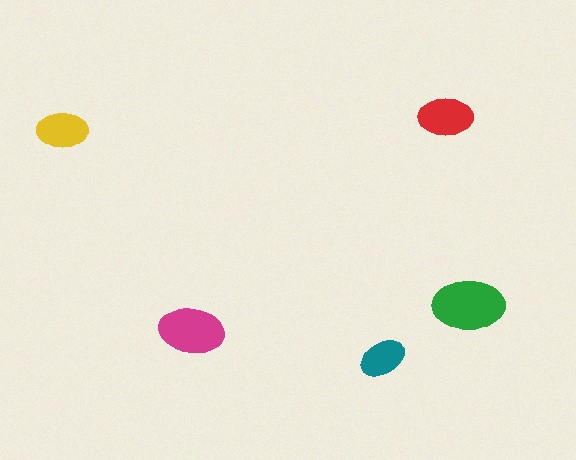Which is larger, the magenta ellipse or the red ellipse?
The magenta one.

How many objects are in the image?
There are 5 objects in the image.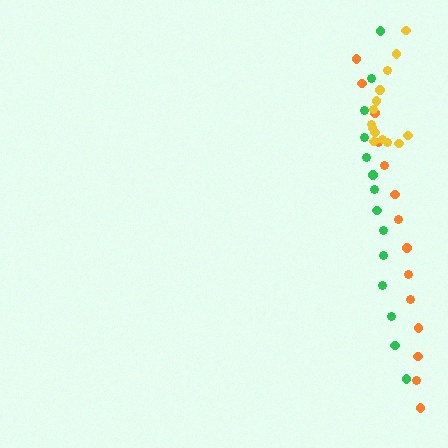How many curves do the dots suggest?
There are 3 distinct paths.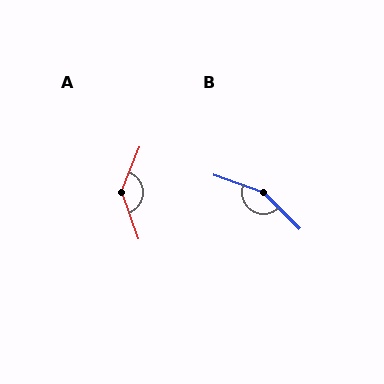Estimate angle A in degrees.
Approximately 138 degrees.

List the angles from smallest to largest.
A (138°), B (155°).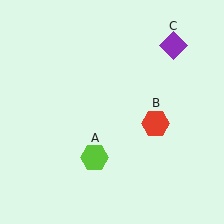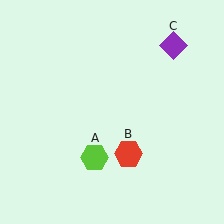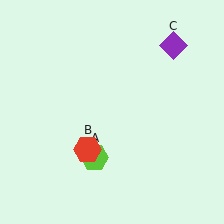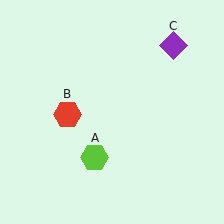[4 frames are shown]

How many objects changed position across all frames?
1 object changed position: red hexagon (object B).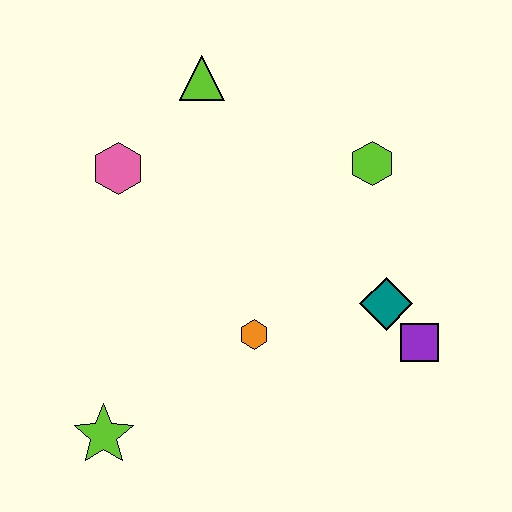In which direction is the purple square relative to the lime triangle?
The purple square is below the lime triangle.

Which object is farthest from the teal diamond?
The lime star is farthest from the teal diamond.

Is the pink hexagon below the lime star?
No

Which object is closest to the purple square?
The teal diamond is closest to the purple square.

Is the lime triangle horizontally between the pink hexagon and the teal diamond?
Yes